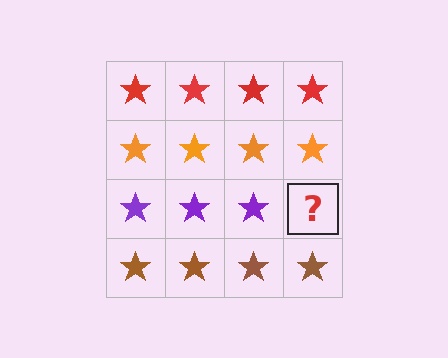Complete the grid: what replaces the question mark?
The question mark should be replaced with a purple star.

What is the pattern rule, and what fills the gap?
The rule is that each row has a consistent color. The gap should be filled with a purple star.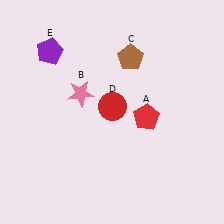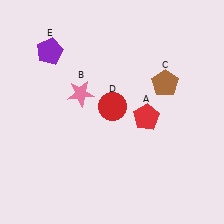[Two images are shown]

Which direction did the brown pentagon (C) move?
The brown pentagon (C) moved right.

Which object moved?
The brown pentagon (C) moved right.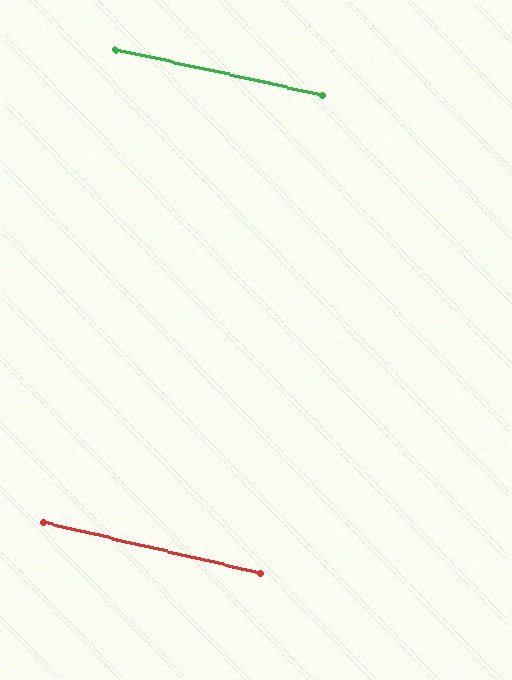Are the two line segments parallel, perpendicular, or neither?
Parallel — their directions differ by only 1.0°.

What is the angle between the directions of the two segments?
Approximately 1 degree.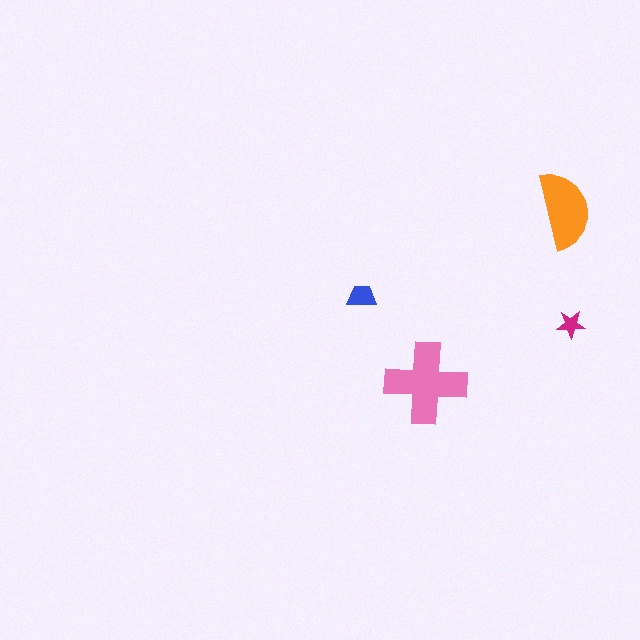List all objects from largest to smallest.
The pink cross, the orange semicircle, the blue trapezoid, the magenta star.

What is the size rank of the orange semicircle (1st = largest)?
2nd.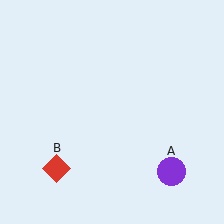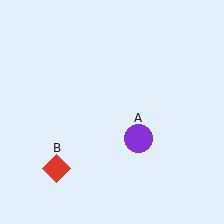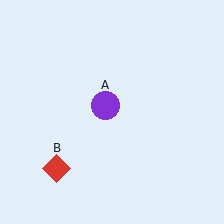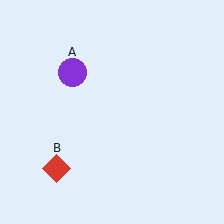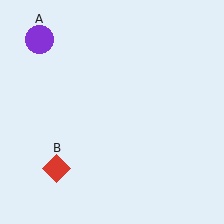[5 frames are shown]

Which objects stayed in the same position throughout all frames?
Red diamond (object B) remained stationary.